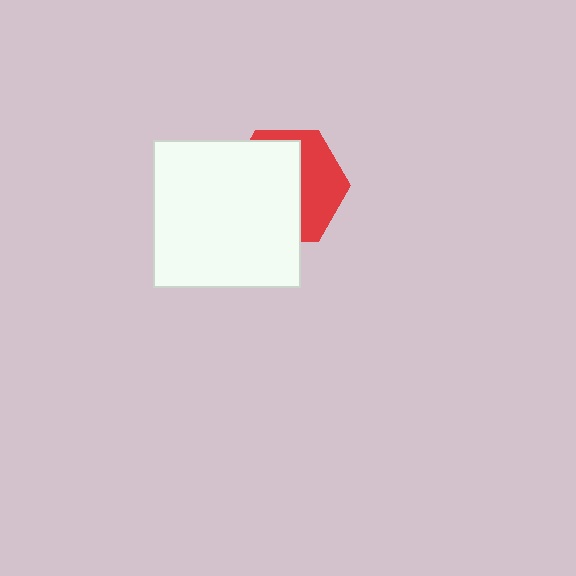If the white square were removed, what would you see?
You would see the complete red hexagon.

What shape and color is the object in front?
The object in front is a white square.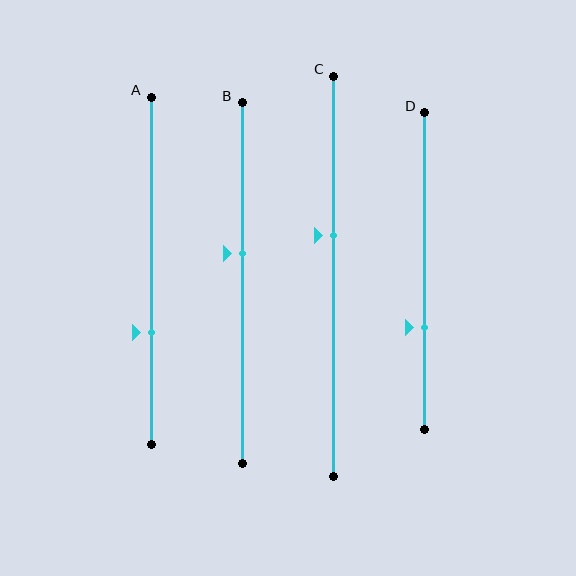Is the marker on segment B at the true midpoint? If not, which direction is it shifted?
No, the marker on segment B is shifted upward by about 8% of the segment length.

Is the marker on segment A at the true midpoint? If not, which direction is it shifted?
No, the marker on segment A is shifted downward by about 18% of the segment length.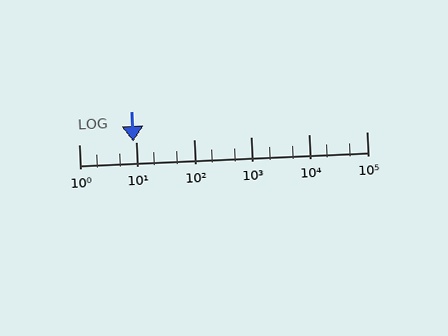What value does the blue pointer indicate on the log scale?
The pointer indicates approximately 8.7.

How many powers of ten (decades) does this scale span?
The scale spans 5 decades, from 1 to 100000.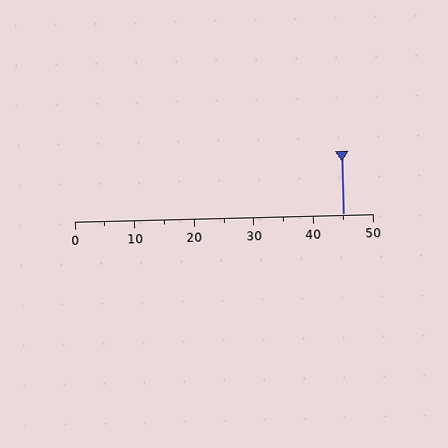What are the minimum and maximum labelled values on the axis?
The axis runs from 0 to 50.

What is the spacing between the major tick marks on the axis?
The major ticks are spaced 10 apart.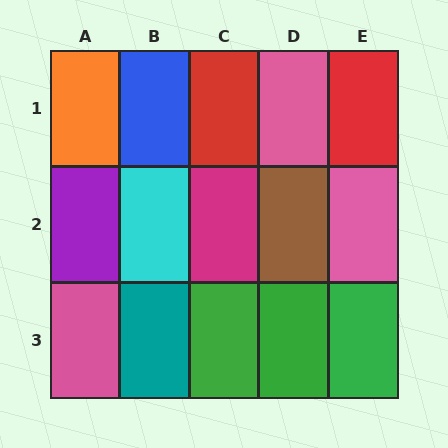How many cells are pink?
3 cells are pink.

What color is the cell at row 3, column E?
Green.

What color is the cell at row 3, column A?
Pink.